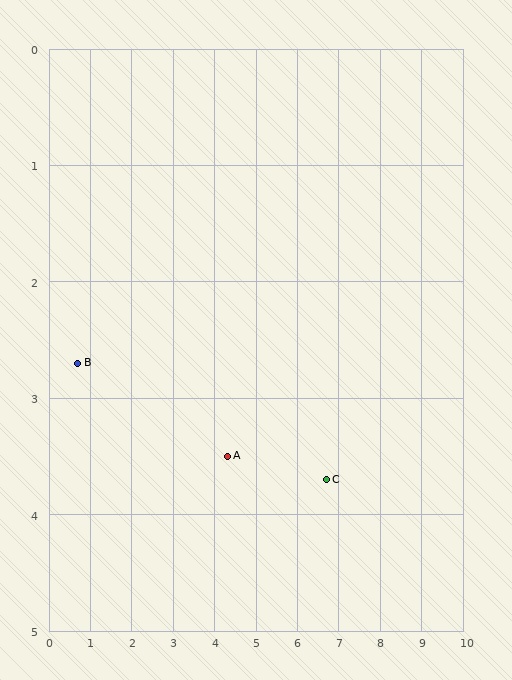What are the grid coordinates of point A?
Point A is at approximately (4.3, 3.5).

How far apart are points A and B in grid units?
Points A and B are about 3.7 grid units apart.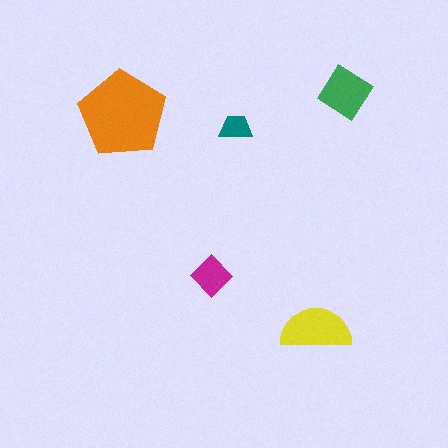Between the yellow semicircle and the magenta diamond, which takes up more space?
The yellow semicircle.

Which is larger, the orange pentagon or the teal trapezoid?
The orange pentagon.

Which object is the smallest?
The teal trapezoid.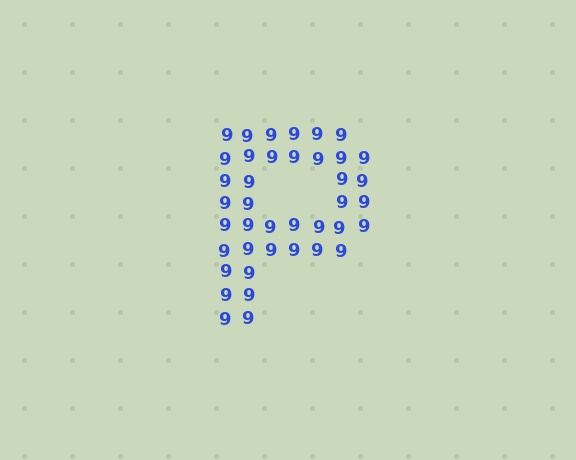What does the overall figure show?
The overall figure shows the letter P.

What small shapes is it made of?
It is made of small digit 9's.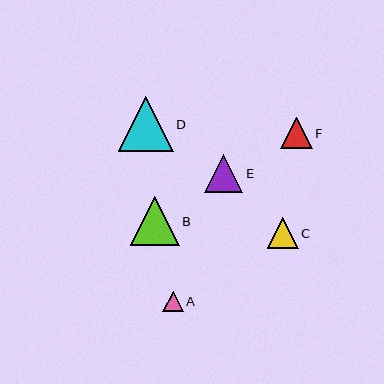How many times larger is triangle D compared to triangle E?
Triangle D is approximately 1.4 times the size of triangle E.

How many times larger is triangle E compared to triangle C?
Triangle E is approximately 1.2 times the size of triangle C.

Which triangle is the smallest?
Triangle A is the smallest with a size of approximately 20 pixels.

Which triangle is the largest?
Triangle D is the largest with a size of approximately 55 pixels.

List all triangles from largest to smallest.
From largest to smallest: D, B, E, F, C, A.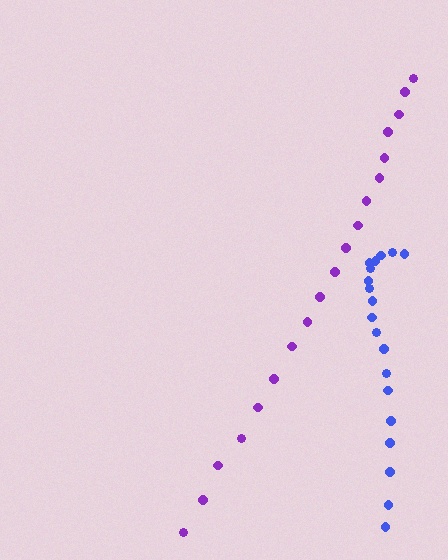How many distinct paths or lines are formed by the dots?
There are 2 distinct paths.